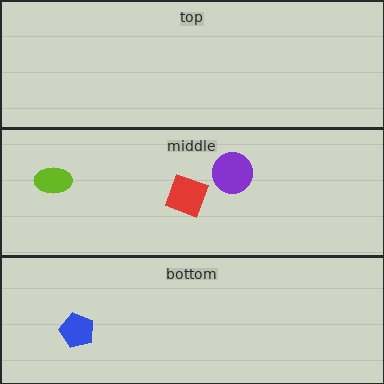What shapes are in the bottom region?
The blue pentagon.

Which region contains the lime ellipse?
The middle region.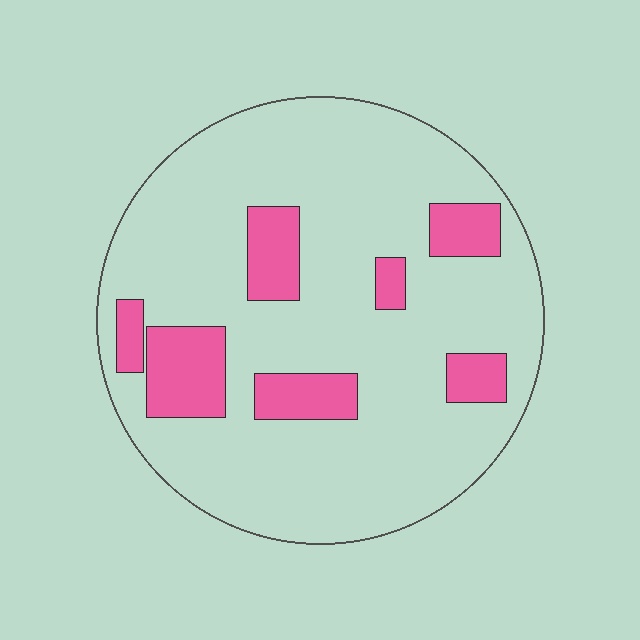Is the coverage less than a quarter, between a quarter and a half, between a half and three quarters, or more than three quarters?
Less than a quarter.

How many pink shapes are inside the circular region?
7.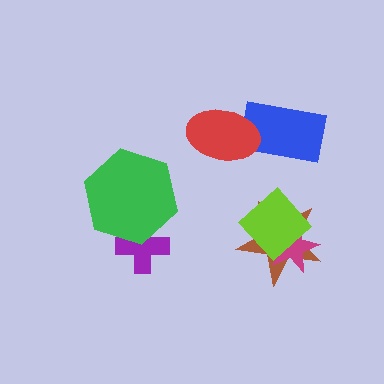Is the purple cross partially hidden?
Yes, it is partially covered by another shape.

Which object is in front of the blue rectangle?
The red ellipse is in front of the blue rectangle.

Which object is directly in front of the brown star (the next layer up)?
The magenta star is directly in front of the brown star.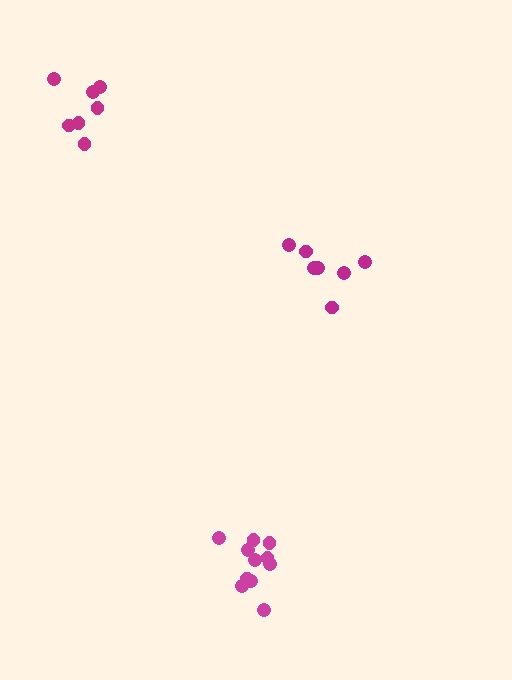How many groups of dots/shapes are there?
There are 3 groups.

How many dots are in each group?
Group 1: 11 dots, Group 2: 7 dots, Group 3: 7 dots (25 total).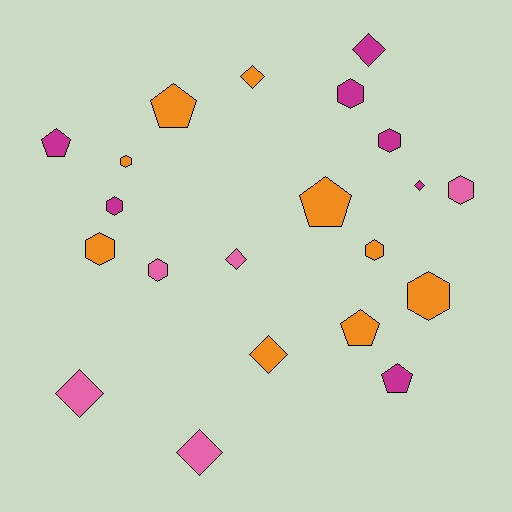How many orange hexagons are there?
There are 4 orange hexagons.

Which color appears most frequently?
Orange, with 9 objects.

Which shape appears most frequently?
Hexagon, with 9 objects.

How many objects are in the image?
There are 21 objects.